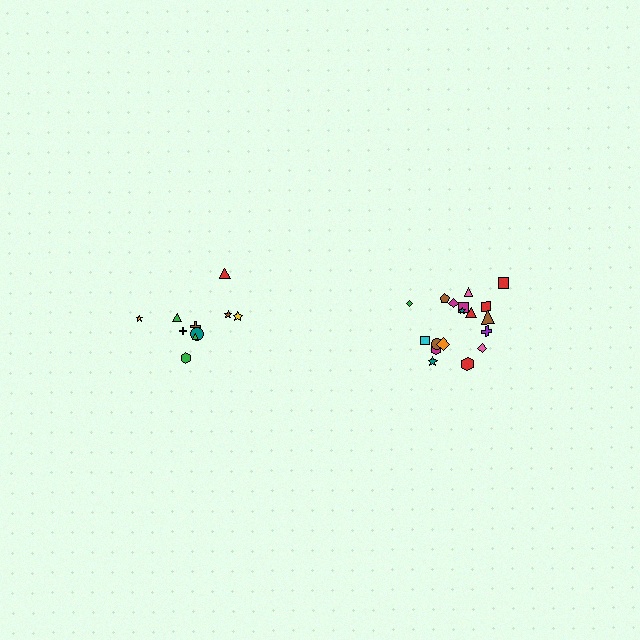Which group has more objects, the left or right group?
The right group.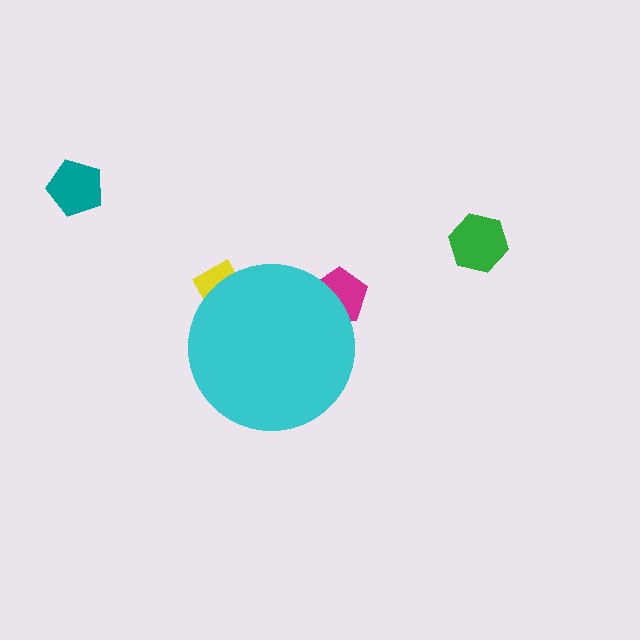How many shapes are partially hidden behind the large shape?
2 shapes are partially hidden.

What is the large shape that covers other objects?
A cyan circle.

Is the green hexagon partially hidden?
No, the green hexagon is fully visible.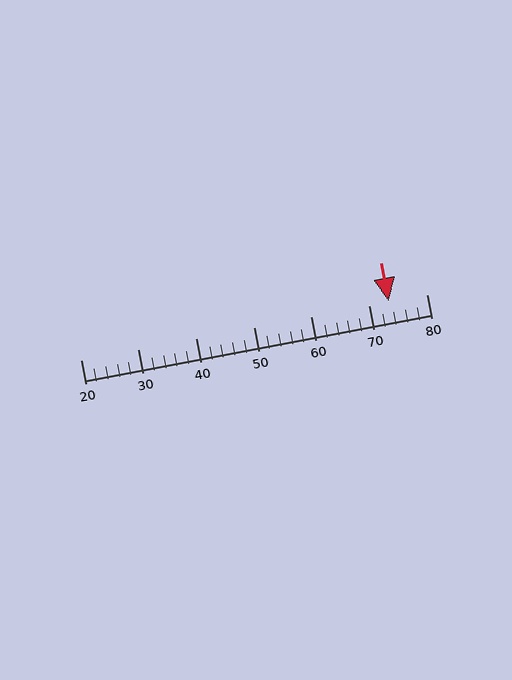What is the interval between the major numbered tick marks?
The major tick marks are spaced 10 units apart.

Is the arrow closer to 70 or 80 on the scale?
The arrow is closer to 70.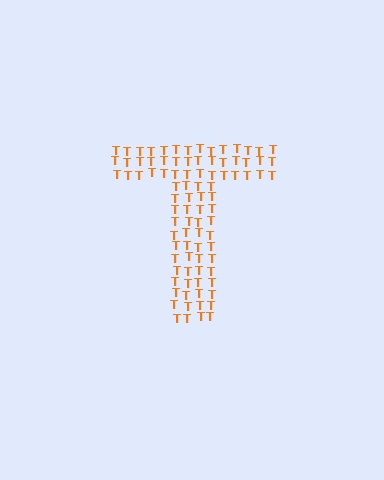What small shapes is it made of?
It is made of small letter T's.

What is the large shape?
The large shape is the letter T.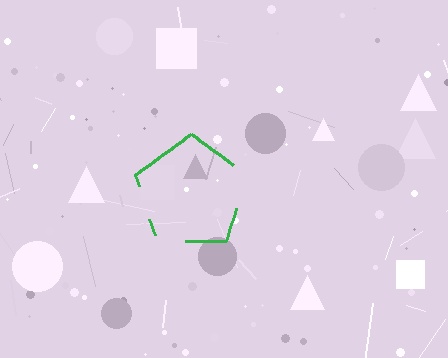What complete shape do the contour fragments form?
The contour fragments form a pentagon.